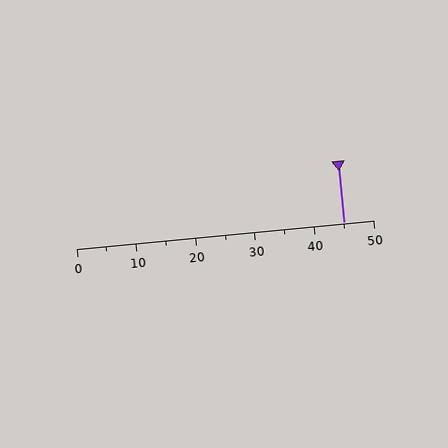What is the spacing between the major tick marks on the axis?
The major ticks are spaced 10 apart.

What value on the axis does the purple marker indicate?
The marker indicates approximately 45.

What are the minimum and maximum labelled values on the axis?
The axis runs from 0 to 50.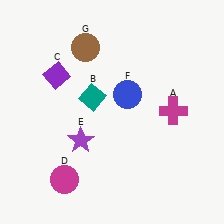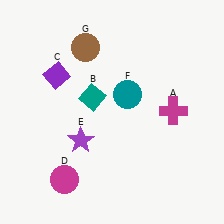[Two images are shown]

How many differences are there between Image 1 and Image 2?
There is 1 difference between the two images.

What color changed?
The circle (F) changed from blue in Image 1 to teal in Image 2.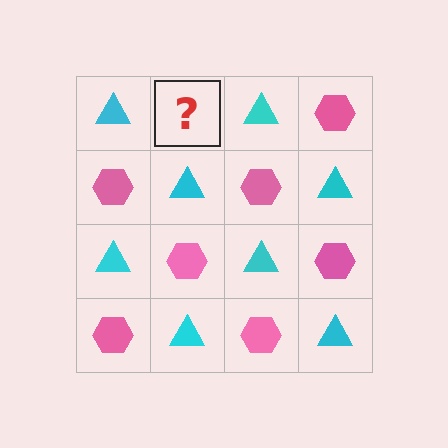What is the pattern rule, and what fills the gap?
The rule is that it alternates cyan triangle and pink hexagon in a checkerboard pattern. The gap should be filled with a pink hexagon.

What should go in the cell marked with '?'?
The missing cell should contain a pink hexagon.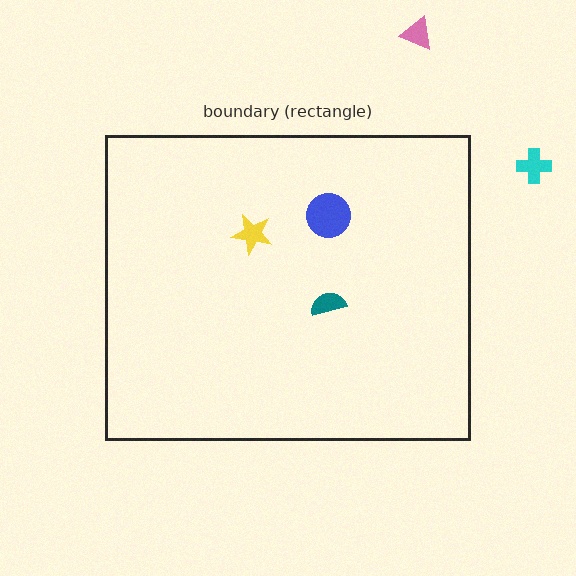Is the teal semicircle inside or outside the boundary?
Inside.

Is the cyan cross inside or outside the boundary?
Outside.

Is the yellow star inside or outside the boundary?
Inside.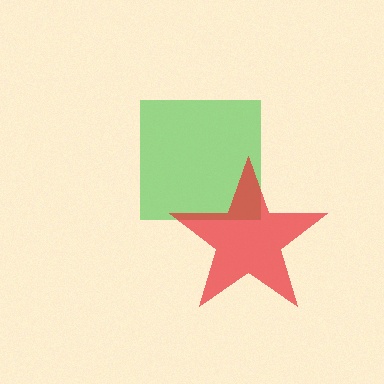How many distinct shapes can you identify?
There are 2 distinct shapes: a green square, a red star.